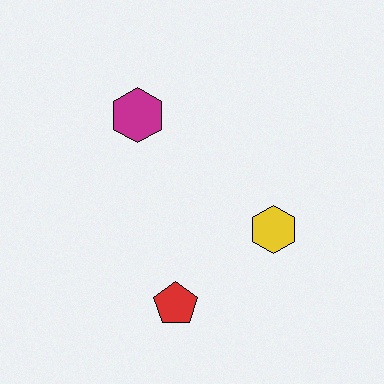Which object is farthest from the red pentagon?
The magenta hexagon is farthest from the red pentagon.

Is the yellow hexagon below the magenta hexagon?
Yes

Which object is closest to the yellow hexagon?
The red pentagon is closest to the yellow hexagon.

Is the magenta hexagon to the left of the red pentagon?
Yes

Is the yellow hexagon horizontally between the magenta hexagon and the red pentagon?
No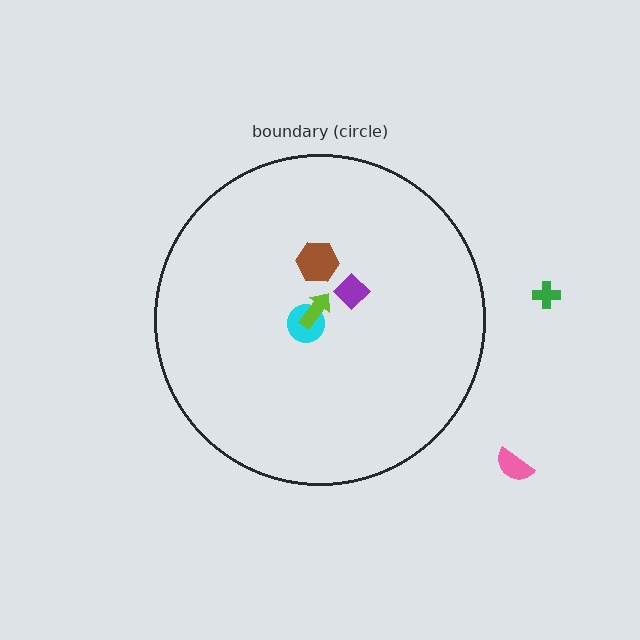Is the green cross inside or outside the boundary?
Outside.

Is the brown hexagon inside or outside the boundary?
Inside.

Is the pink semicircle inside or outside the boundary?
Outside.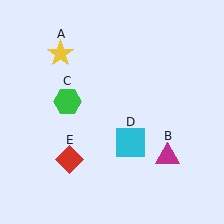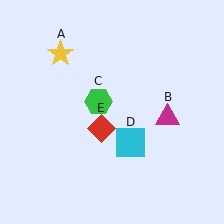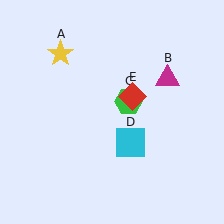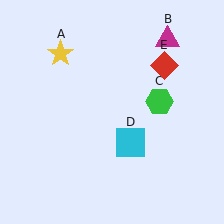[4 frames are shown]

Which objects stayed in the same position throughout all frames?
Yellow star (object A) and cyan square (object D) remained stationary.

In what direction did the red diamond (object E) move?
The red diamond (object E) moved up and to the right.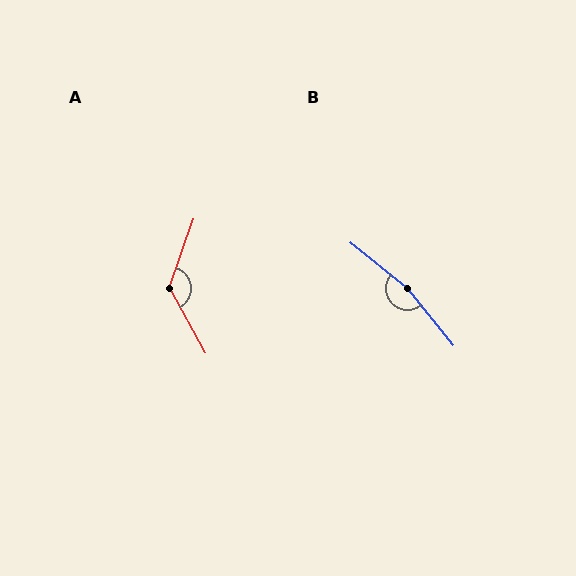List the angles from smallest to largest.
A (132°), B (168°).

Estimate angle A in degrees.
Approximately 132 degrees.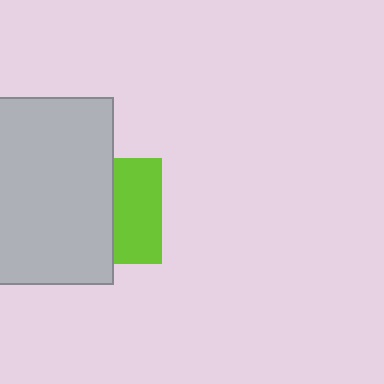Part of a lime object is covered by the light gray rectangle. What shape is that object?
It is a square.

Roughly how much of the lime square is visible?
About half of it is visible (roughly 45%).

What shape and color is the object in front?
The object in front is a light gray rectangle.